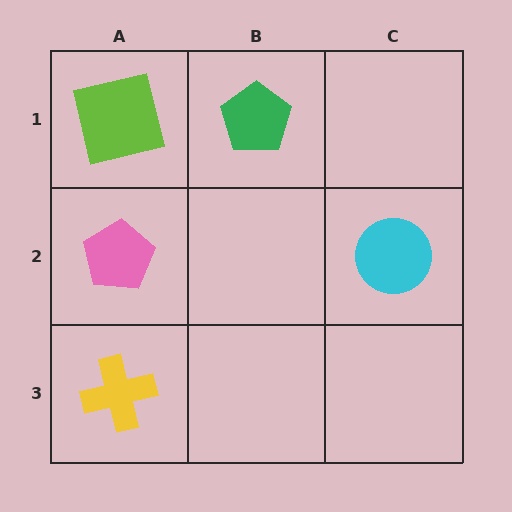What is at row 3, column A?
A yellow cross.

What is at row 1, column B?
A green pentagon.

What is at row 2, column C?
A cyan circle.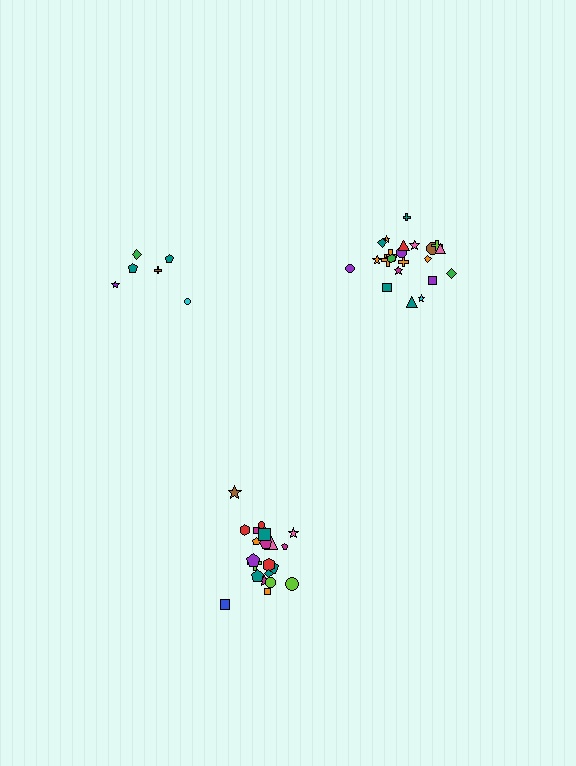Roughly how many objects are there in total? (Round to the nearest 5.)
Roughly 50 objects in total.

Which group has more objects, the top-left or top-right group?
The top-right group.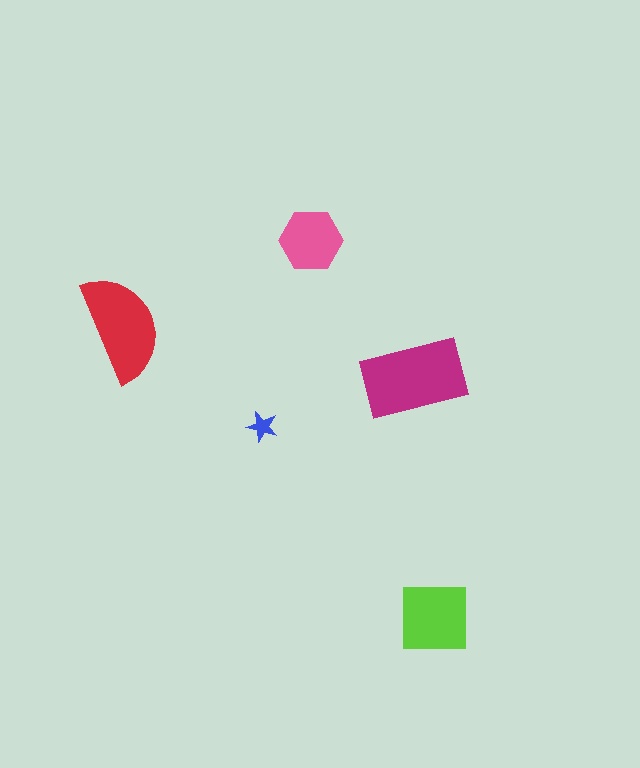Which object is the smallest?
The blue star.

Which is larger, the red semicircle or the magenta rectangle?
The magenta rectangle.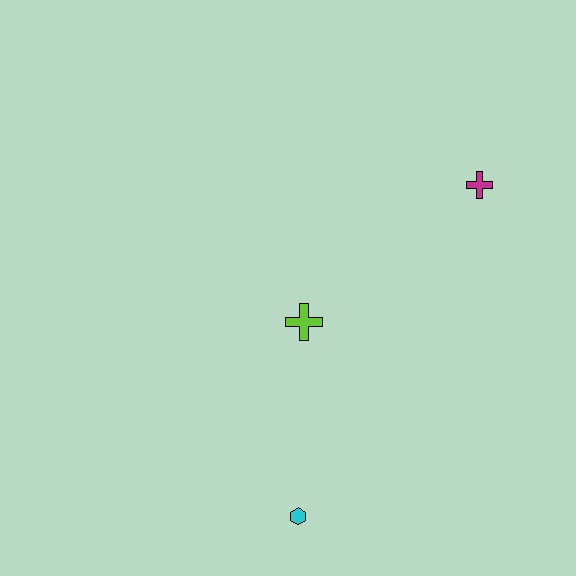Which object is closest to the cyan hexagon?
The lime cross is closest to the cyan hexagon.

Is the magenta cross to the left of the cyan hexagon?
No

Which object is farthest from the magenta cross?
The cyan hexagon is farthest from the magenta cross.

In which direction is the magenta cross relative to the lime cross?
The magenta cross is to the right of the lime cross.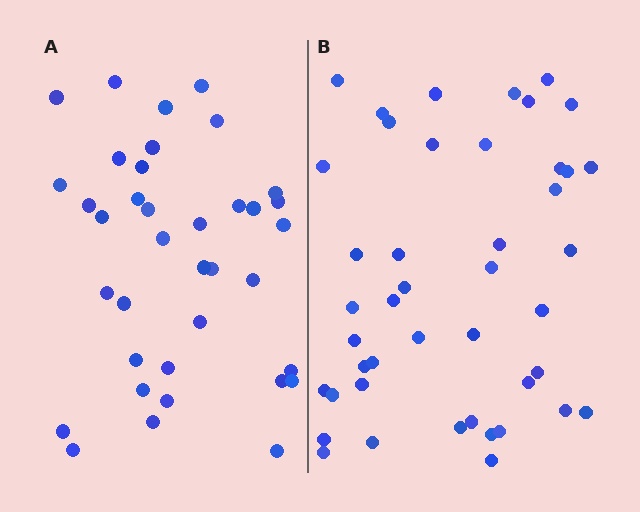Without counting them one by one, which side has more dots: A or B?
Region B (the right region) has more dots.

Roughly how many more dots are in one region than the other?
Region B has roughly 8 or so more dots than region A.